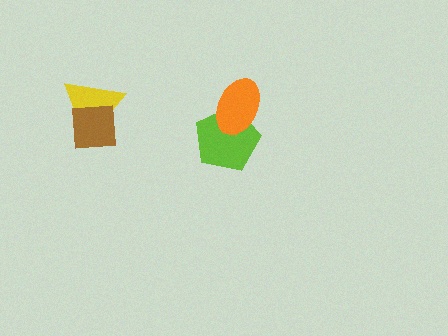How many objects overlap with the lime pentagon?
1 object overlaps with the lime pentagon.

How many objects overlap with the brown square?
1 object overlaps with the brown square.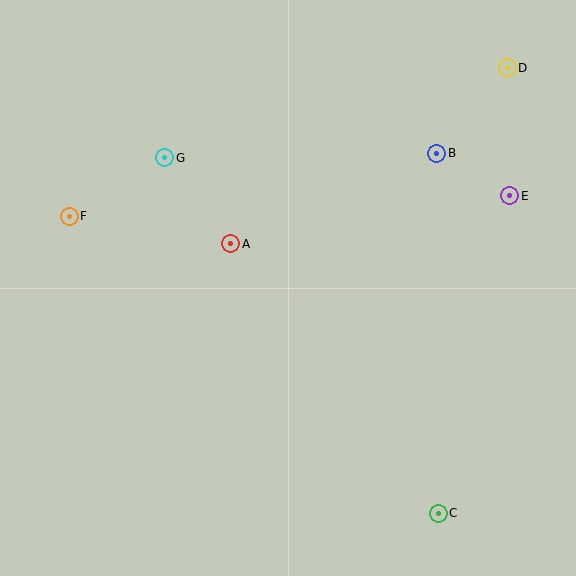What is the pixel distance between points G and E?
The distance between G and E is 347 pixels.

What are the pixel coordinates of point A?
Point A is at (231, 244).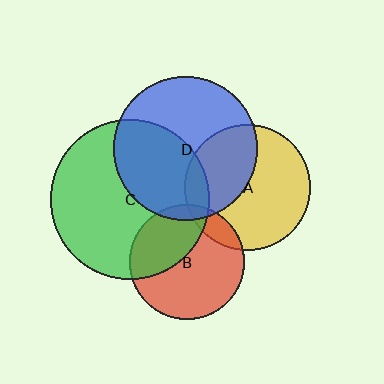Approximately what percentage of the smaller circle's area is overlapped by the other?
Approximately 5%.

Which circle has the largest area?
Circle C (green).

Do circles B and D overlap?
Yes.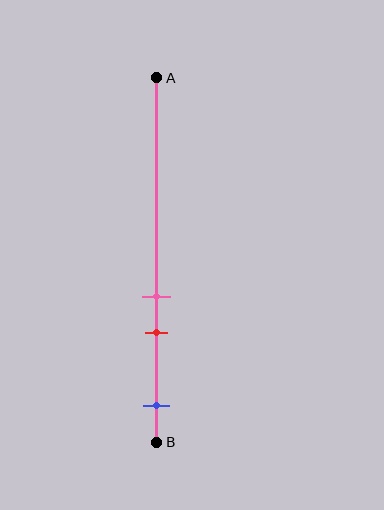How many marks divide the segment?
There are 3 marks dividing the segment.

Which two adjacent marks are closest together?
The pink and red marks are the closest adjacent pair.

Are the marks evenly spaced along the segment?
No, the marks are not evenly spaced.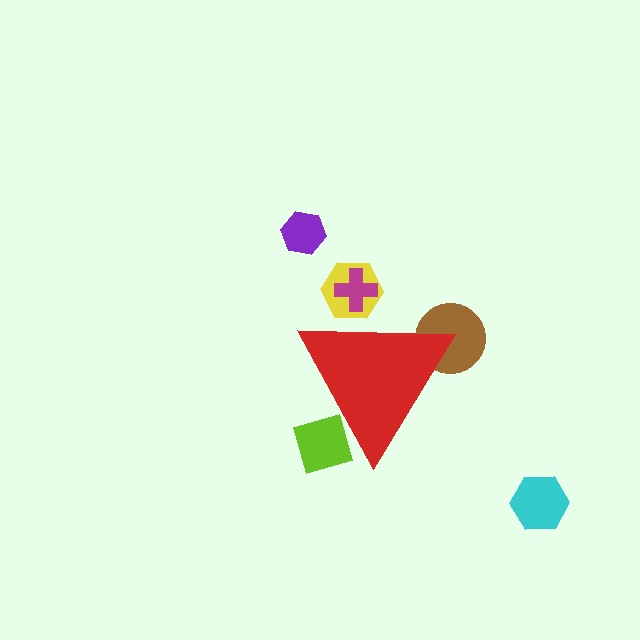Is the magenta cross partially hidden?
Yes, the magenta cross is partially hidden behind the red triangle.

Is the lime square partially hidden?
Yes, the lime square is partially hidden behind the red triangle.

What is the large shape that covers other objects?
A red triangle.